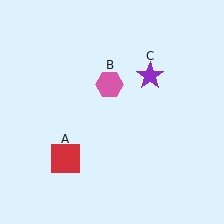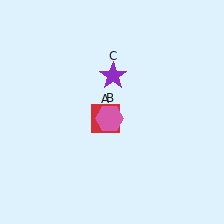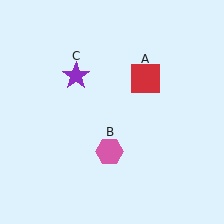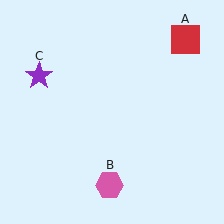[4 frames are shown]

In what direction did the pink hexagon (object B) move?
The pink hexagon (object B) moved down.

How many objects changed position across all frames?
3 objects changed position: red square (object A), pink hexagon (object B), purple star (object C).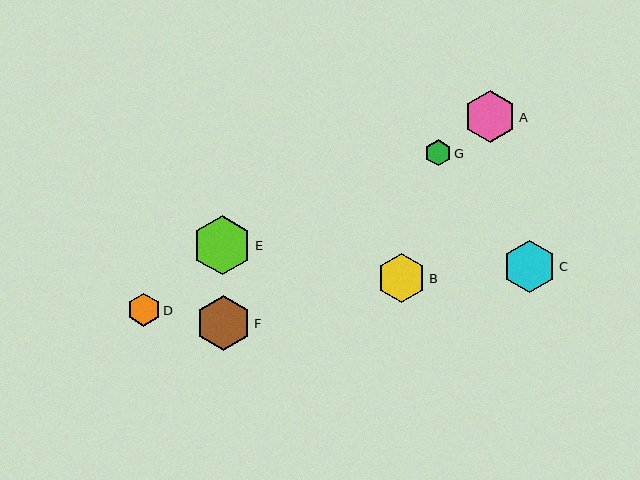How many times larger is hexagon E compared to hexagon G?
Hexagon E is approximately 2.3 times the size of hexagon G.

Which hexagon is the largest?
Hexagon E is the largest with a size of approximately 59 pixels.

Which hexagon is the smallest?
Hexagon G is the smallest with a size of approximately 26 pixels.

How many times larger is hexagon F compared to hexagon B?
Hexagon F is approximately 1.1 times the size of hexagon B.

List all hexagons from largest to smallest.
From largest to smallest: E, F, C, A, B, D, G.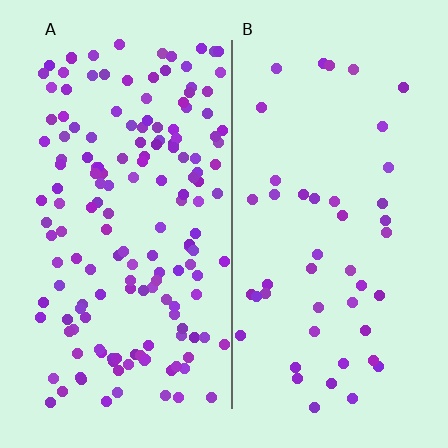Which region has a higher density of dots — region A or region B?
A (the left).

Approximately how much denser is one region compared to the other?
Approximately 3.5× — region A over region B.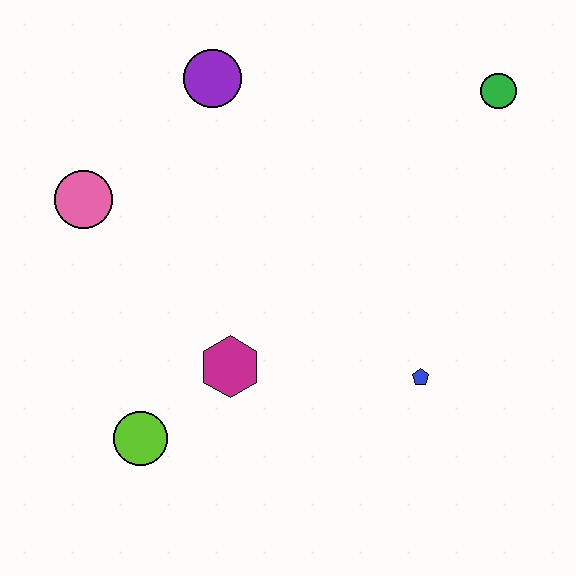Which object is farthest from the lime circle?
The green circle is farthest from the lime circle.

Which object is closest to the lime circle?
The magenta hexagon is closest to the lime circle.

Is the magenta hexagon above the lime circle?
Yes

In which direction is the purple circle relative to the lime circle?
The purple circle is above the lime circle.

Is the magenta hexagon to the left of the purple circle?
No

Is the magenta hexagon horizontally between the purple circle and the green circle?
Yes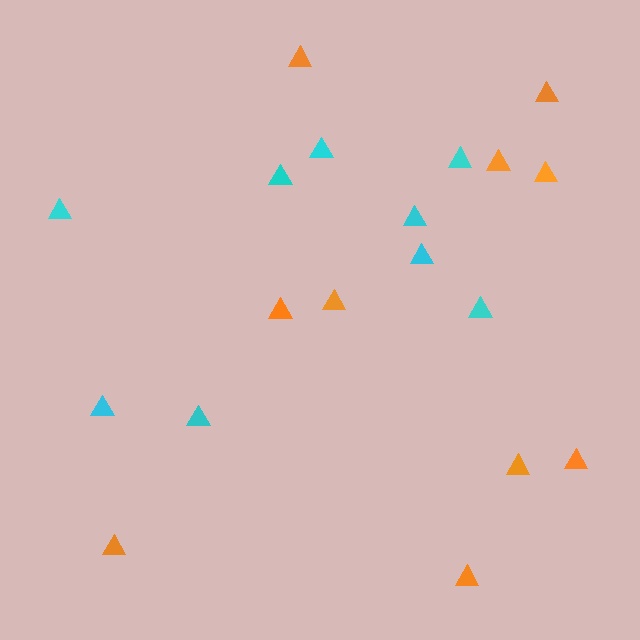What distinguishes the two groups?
There are 2 groups: one group of orange triangles (10) and one group of cyan triangles (9).